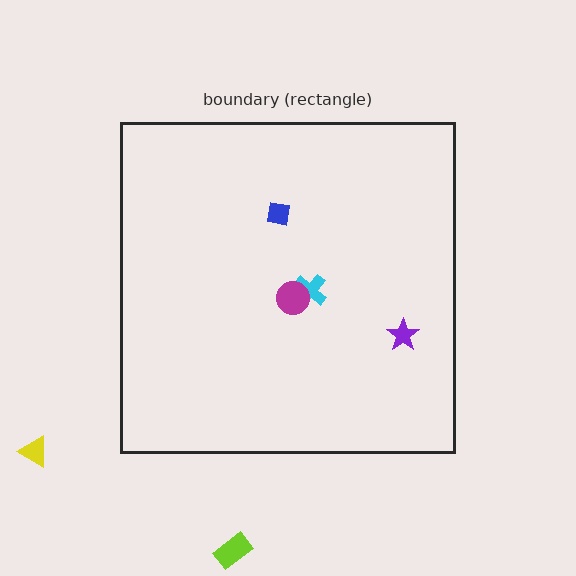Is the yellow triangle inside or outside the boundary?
Outside.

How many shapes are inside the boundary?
4 inside, 2 outside.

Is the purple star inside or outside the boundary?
Inside.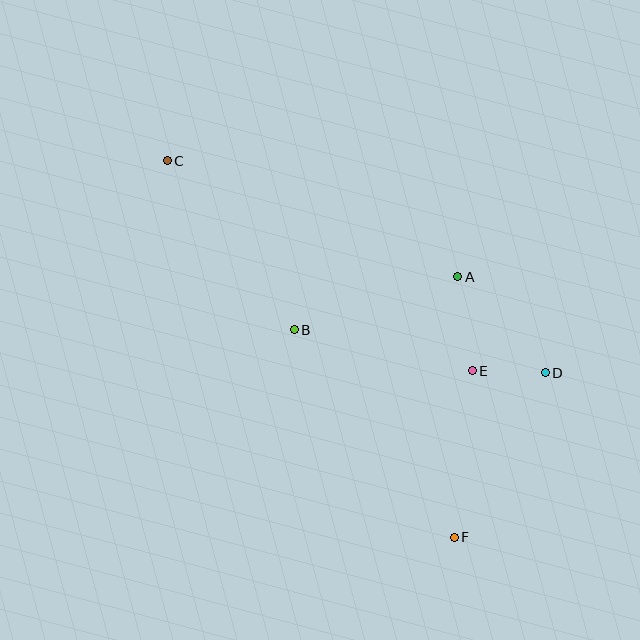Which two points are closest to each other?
Points D and E are closest to each other.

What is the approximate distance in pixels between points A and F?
The distance between A and F is approximately 261 pixels.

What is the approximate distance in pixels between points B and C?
The distance between B and C is approximately 211 pixels.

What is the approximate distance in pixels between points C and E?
The distance between C and E is approximately 370 pixels.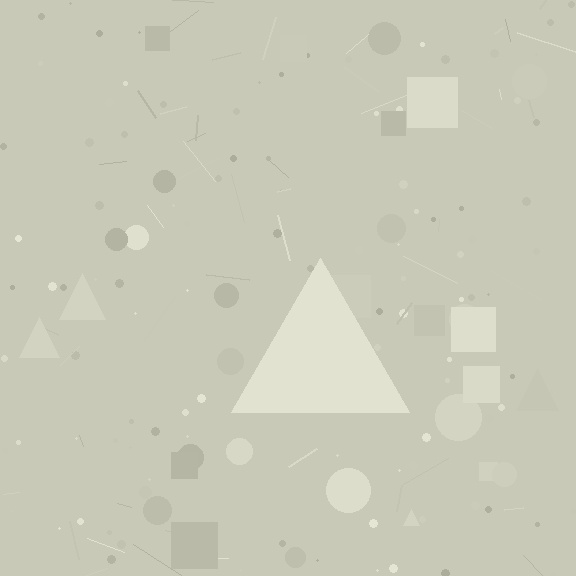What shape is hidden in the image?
A triangle is hidden in the image.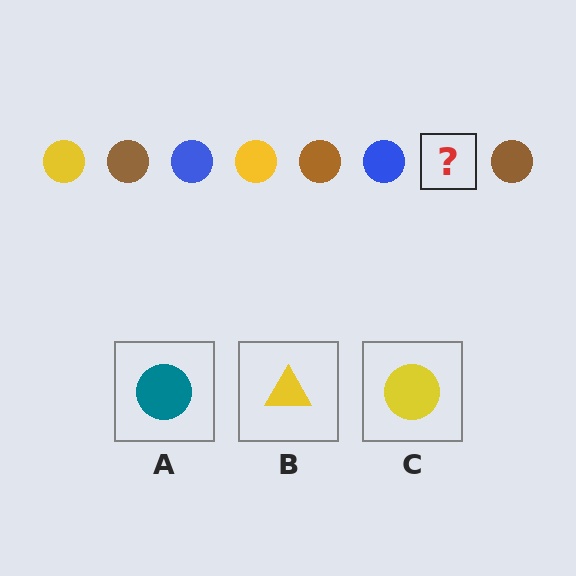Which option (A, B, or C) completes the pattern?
C.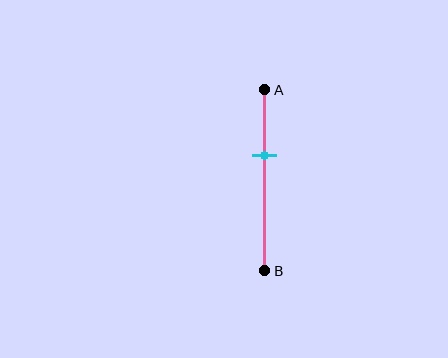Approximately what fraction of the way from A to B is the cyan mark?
The cyan mark is approximately 35% of the way from A to B.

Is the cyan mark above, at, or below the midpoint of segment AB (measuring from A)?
The cyan mark is above the midpoint of segment AB.